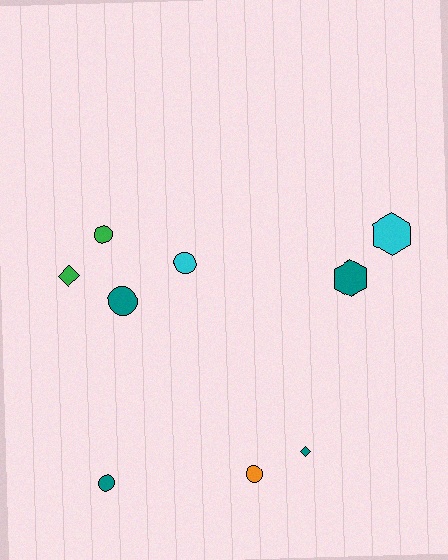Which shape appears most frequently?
Circle, with 5 objects.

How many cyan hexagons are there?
There is 1 cyan hexagon.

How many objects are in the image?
There are 9 objects.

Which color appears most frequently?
Teal, with 4 objects.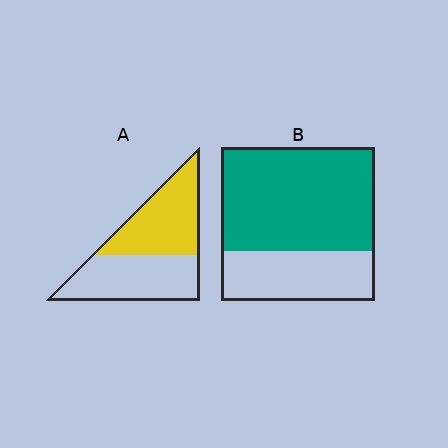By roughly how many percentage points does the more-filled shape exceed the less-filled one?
By roughly 20 percentage points (B over A).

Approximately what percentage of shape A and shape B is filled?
A is approximately 50% and B is approximately 70%.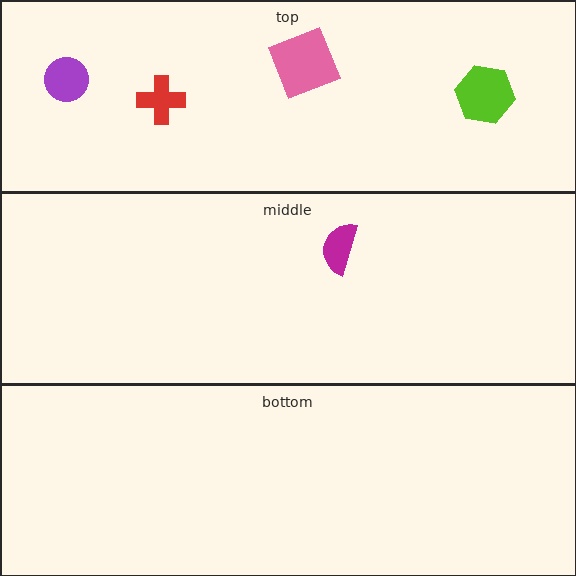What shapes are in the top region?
The pink square, the lime hexagon, the red cross, the purple circle.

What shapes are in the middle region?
The magenta semicircle.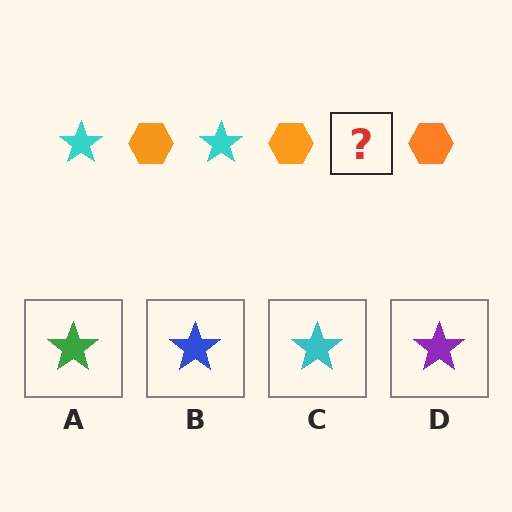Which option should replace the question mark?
Option C.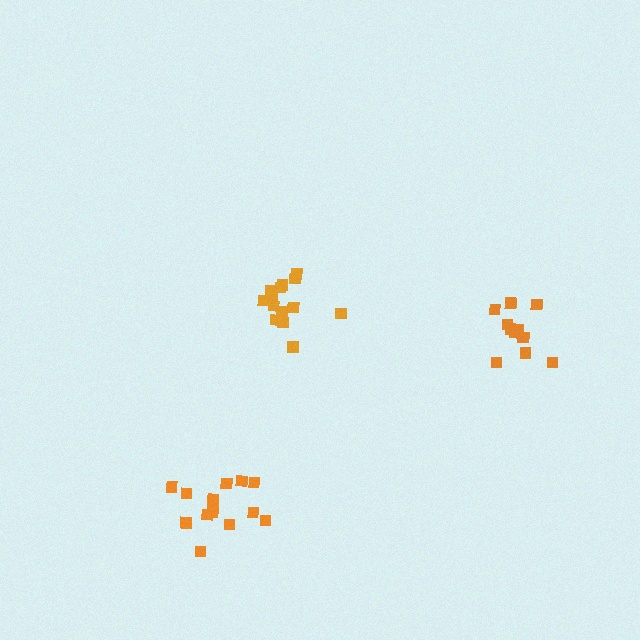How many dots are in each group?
Group 1: 14 dots, Group 2: 14 dots, Group 3: 11 dots (39 total).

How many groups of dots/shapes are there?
There are 3 groups.